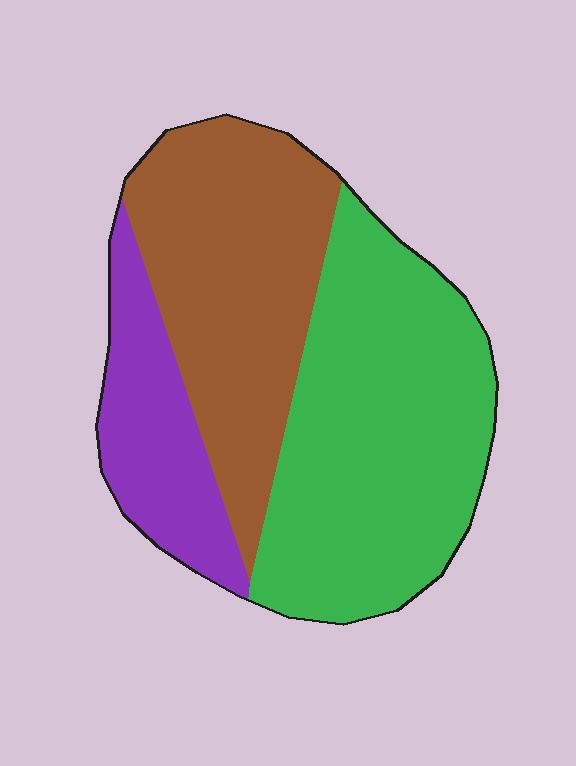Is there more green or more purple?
Green.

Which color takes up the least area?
Purple, at roughly 20%.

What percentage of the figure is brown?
Brown covers 36% of the figure.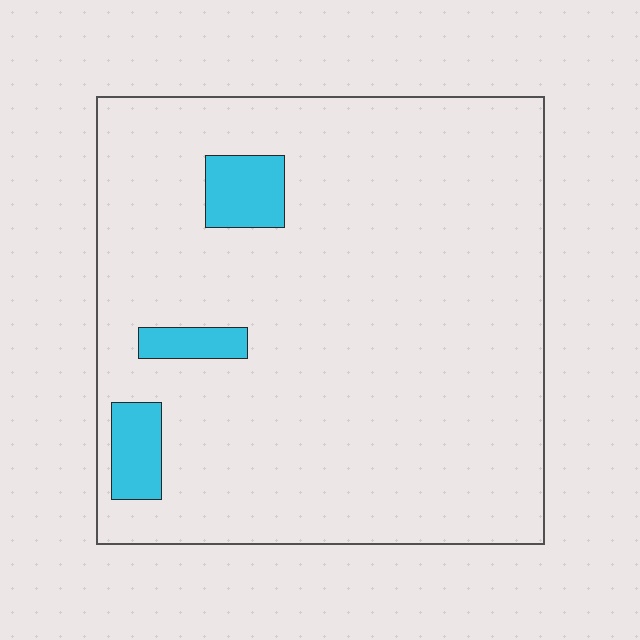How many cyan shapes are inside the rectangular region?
3.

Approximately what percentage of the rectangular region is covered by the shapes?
Approximately 5%.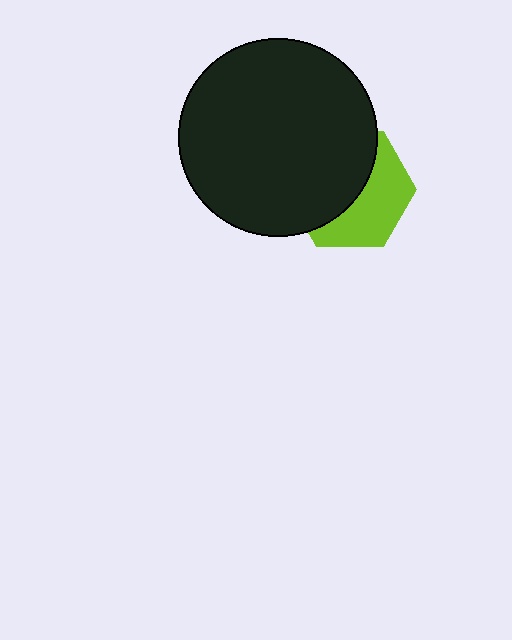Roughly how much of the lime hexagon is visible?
About half of it is visible (roughly 46%).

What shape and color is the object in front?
The object in front is a black circle.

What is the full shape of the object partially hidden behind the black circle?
The partially hidden object is a lime hexagon.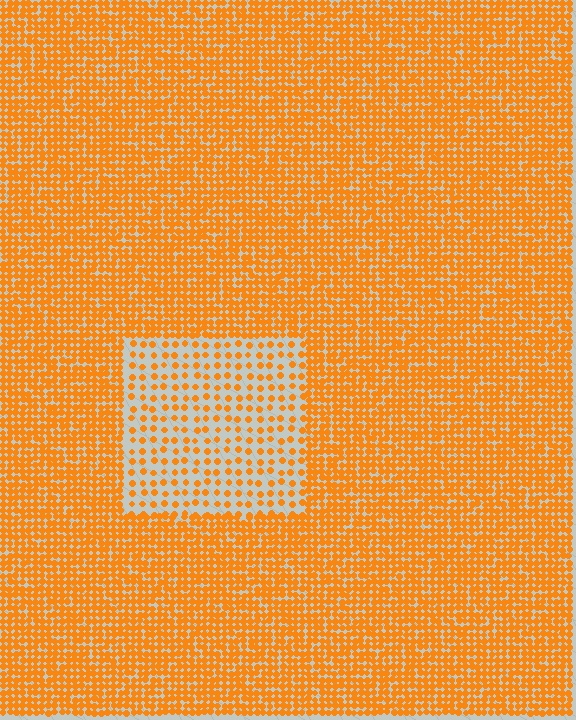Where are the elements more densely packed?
The elements are more densely packed outside the rectangle boundary.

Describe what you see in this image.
The image contains small orange elements arranged at two different densities. A rectangle-shaped region is visible where the elements are less densely packed than the surrounding area.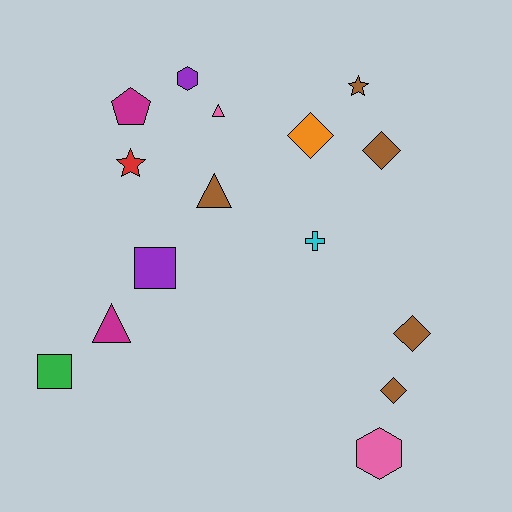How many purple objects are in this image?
There are 2 purple objects.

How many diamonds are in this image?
There are 4 diamonds.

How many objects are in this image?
There are 15 objects.